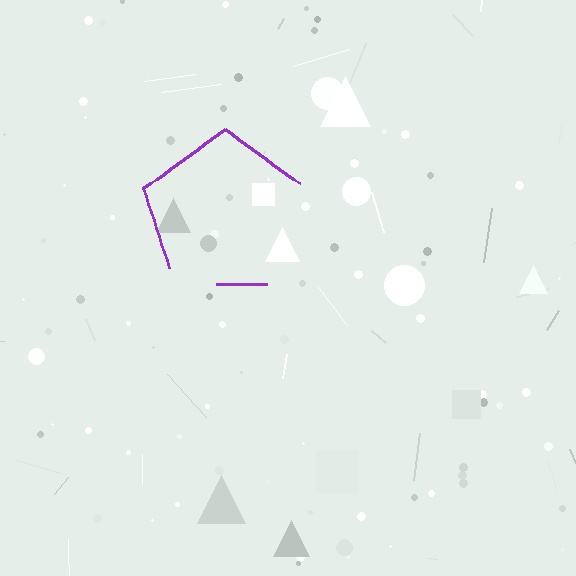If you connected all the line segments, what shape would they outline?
They would outline a pentagon.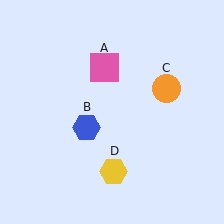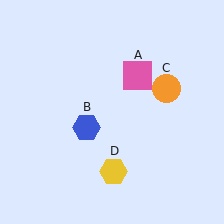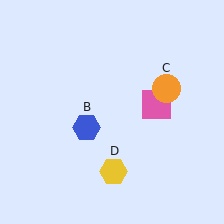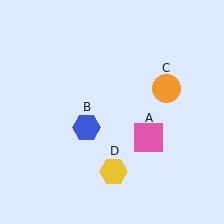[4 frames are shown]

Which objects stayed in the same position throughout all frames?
Blue hexagon (object B) and orange circle (object C) and yellow hexagon (object D) remained stationary.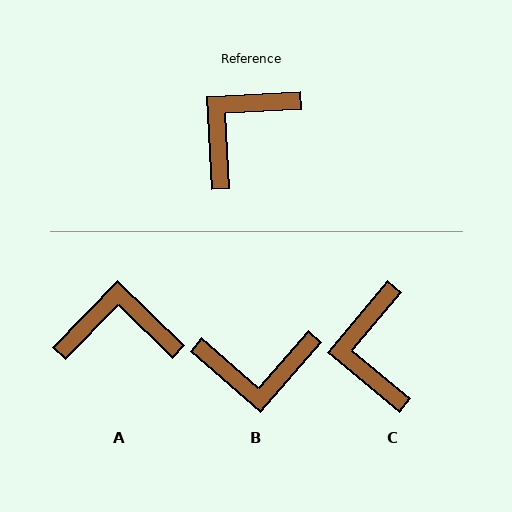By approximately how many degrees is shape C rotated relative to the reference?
Approximately 47 degrees counter-clockwise.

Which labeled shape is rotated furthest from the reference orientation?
B, about 136 degrees away.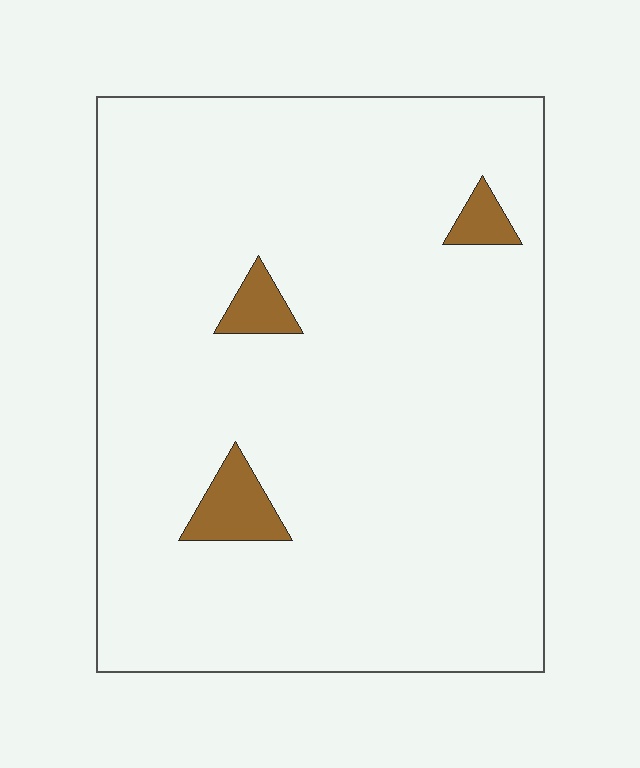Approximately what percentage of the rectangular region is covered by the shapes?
Approximately 5%.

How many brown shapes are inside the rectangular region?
3.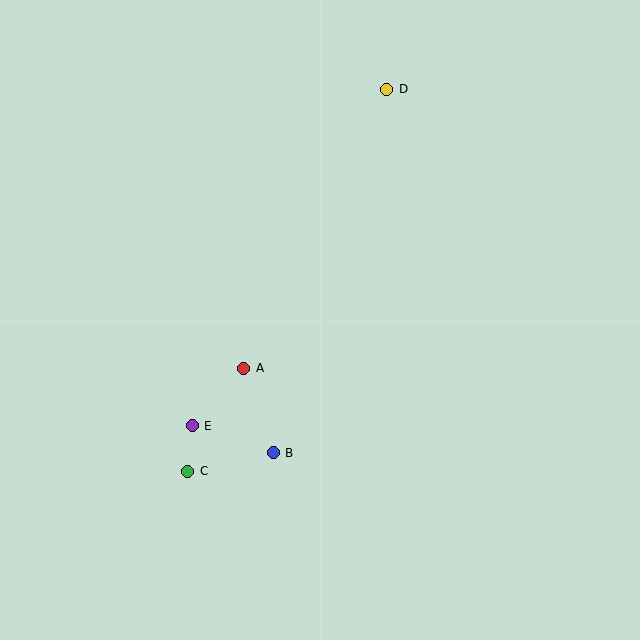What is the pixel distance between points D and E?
The distance between D and E is 389 pixels.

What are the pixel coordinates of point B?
Point B is at (273, 453).